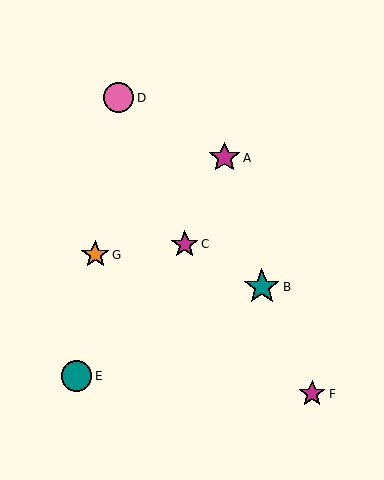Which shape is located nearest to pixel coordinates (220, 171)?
The magenta star (labeled A) at (224, 158) is nearest to that location.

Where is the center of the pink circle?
The center of the pink circle is at (119, 98).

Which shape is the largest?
The teal star (labeled B) is the largest.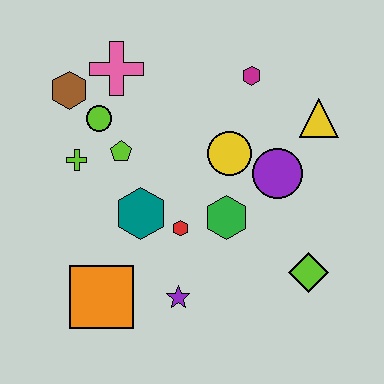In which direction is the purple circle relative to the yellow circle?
The purple circle is to the right of the yellow circle.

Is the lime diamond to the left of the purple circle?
No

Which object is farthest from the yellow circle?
The orange square is farthest from the yellow circle.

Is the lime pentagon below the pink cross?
Yes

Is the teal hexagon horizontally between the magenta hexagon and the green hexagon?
No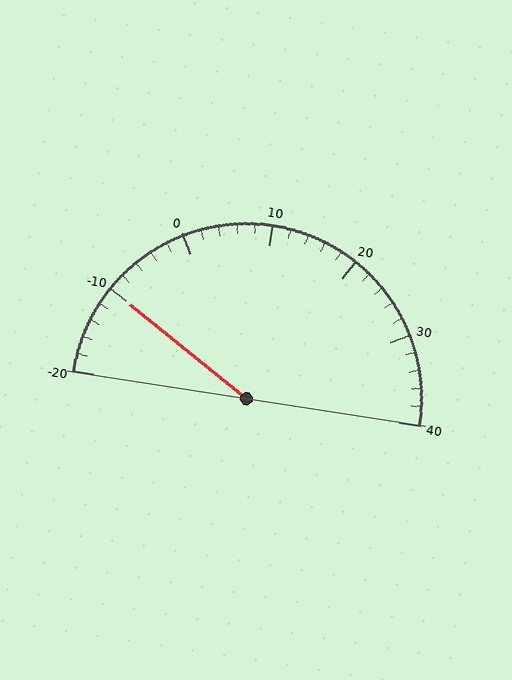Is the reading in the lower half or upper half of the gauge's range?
The reading is in the lower half of the range (-20 to 40).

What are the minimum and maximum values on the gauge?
The gauge ranges from -20 to 40.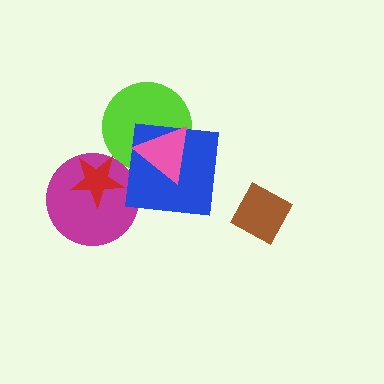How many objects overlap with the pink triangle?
2 objects overlap with the pink triangle.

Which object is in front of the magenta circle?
The red star is in front of the magenta circle.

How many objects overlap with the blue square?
2 objects overlap with the blue square.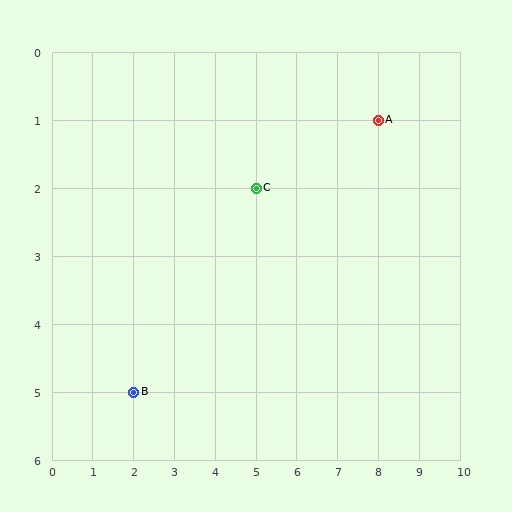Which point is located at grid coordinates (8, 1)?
Point A is at (8, 1).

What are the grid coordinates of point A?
Point A is at grid coordinates (8, 1).